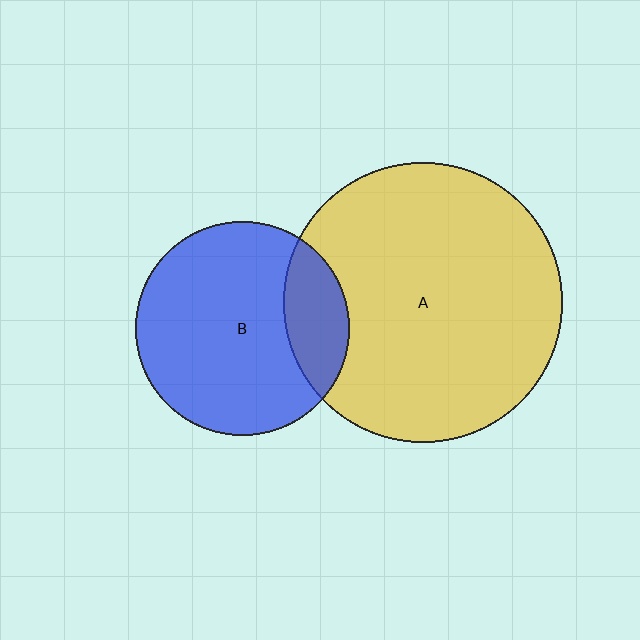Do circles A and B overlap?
Yes.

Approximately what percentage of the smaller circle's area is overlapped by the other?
Approximately 20%.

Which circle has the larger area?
Circle A (yellow).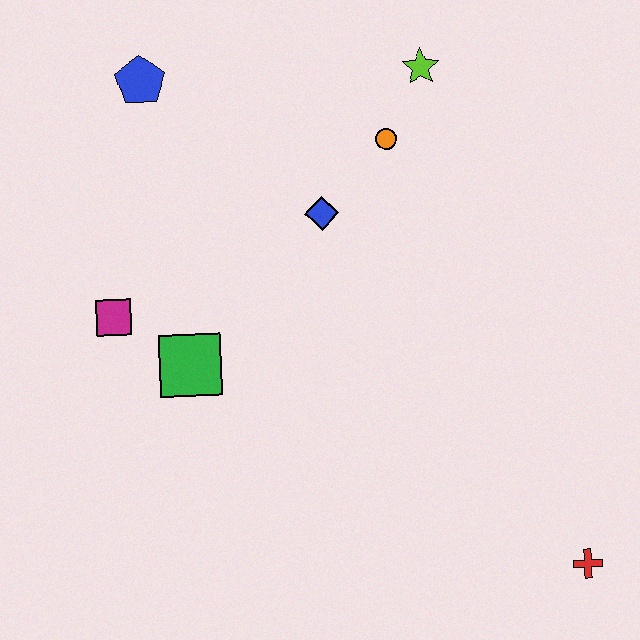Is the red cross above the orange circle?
No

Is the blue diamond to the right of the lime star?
No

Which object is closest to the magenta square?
The green square is closest to the magenta square.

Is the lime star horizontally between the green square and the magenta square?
No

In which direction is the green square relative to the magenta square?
The green square is to the right of the magenta square.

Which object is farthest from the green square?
The red cross is farthest from the green square.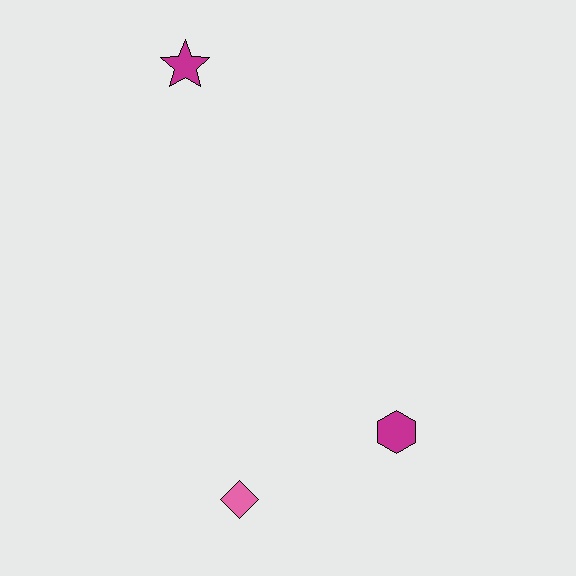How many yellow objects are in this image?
There are no yellow objects.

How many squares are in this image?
There are no squares.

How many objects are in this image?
There are 3 objects.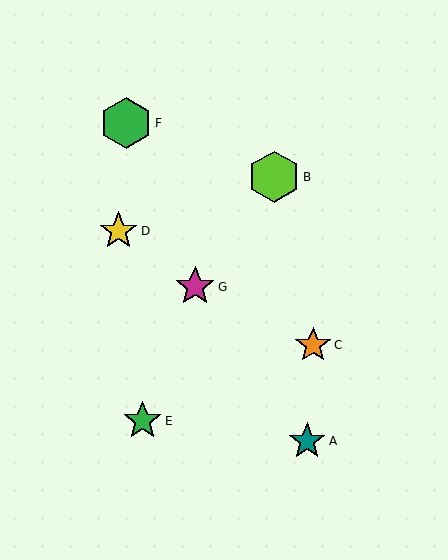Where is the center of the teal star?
The center of the teal star is at (307, 441).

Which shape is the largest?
The lime hexagon (labeled B) is the largest.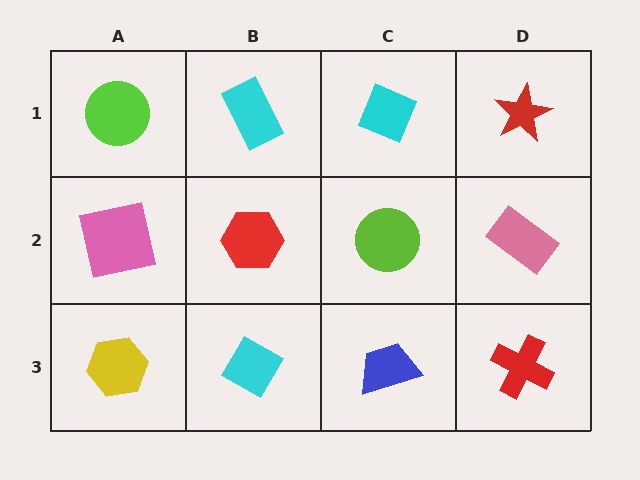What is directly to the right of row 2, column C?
A pink rectangle.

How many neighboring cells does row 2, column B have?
4.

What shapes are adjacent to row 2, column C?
A cyan diamond (row 1, column C), a blue trapezoid (row 3, column C), a red hexagon (row 2, column B), a pink rectangle (row 2, column D).